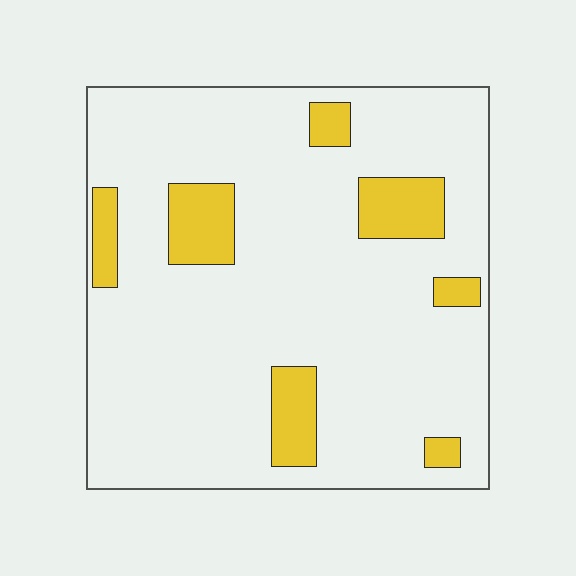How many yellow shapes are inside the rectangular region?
7.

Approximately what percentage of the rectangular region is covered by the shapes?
Approximately 15%.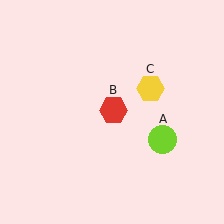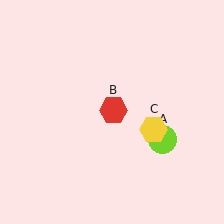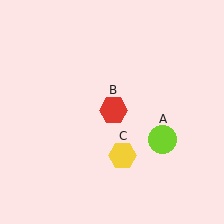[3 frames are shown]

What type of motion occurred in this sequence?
The yellow hexagon (object C) rotated clockwise around the center of the scene.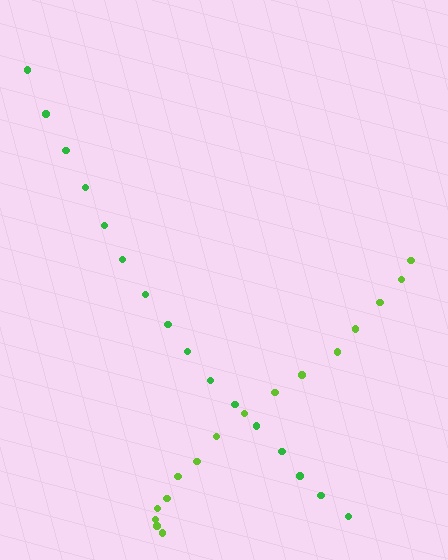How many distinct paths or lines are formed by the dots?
There are 2 distinct paths.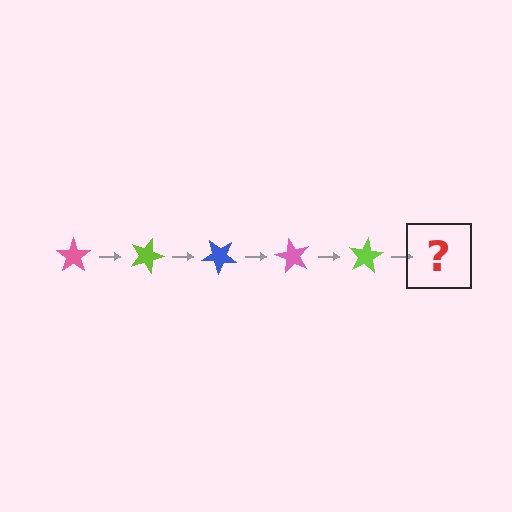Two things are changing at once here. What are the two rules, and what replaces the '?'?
The two rules are that it rotates 20 degrees each step and the color cycles through pink, lime, and blue. The '?' should be a blue star, rotated 100 degrees from the start.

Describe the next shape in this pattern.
It should be a blue star, rotated 100 degrees from the start.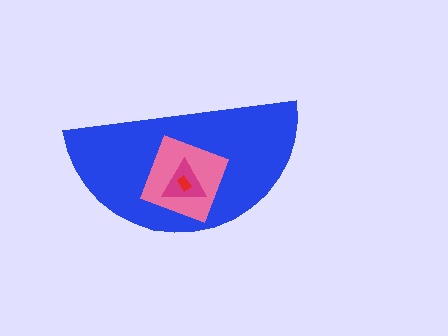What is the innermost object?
The red rectangle.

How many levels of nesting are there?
4.